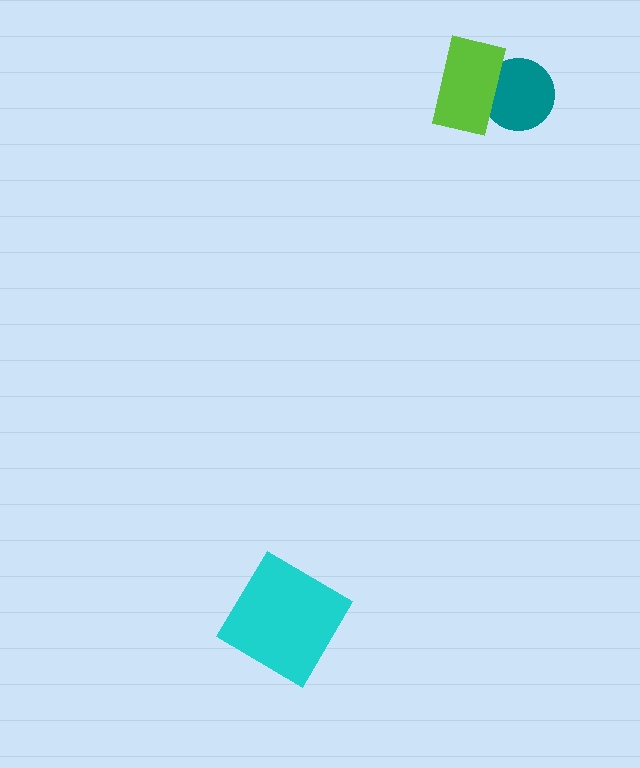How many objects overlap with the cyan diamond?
0 objects overlap with the cyan diamond.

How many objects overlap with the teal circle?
1 object overlaps with the teal circle.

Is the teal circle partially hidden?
Yes, it is partially covered by another shape.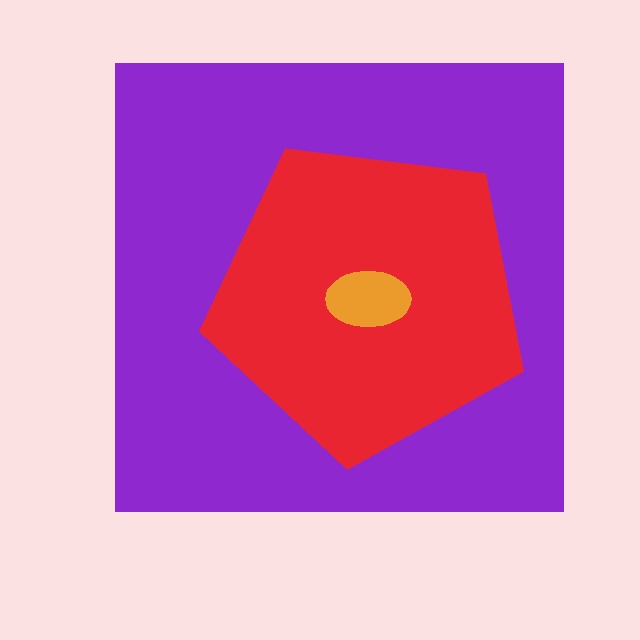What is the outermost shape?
The purple square.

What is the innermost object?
The orange ellipse.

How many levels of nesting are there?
3.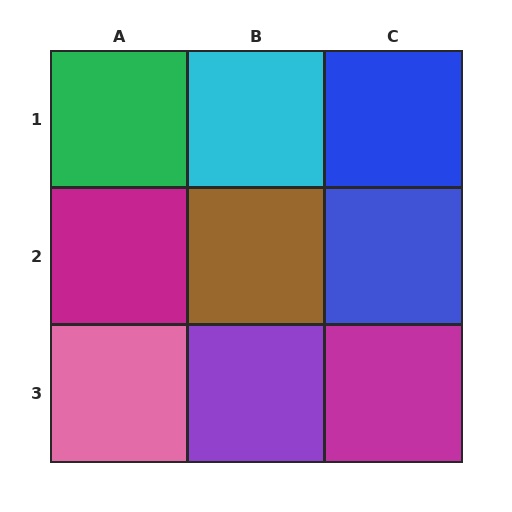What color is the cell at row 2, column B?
Brown.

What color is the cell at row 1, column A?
Green.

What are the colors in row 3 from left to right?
Pink, purple, magenta.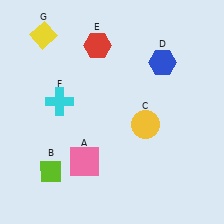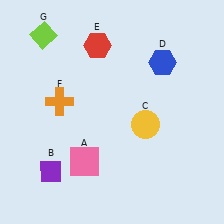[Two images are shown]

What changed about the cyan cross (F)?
In Image 1, F is cyan. In Image 2, it changed to orange.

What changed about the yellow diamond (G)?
In Image 1, G is yellow. In Image 2, it changed to lime.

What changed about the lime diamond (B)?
In Image 1, B is lime. In Image 2, it changed to purple.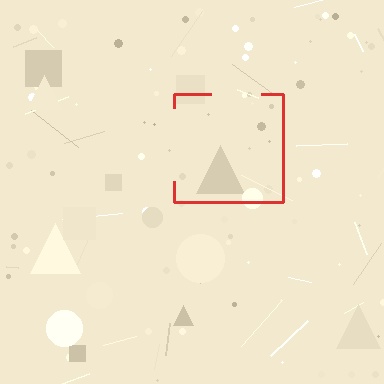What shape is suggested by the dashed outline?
The dashed outline suggests a square.